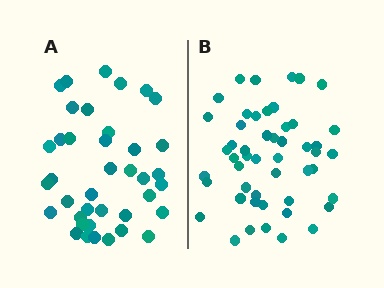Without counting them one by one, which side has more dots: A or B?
Region B (the right region) has more dots.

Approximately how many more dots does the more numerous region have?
Region B has roughly 12 or so more dots than region A.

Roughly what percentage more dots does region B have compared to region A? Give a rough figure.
About 30% more.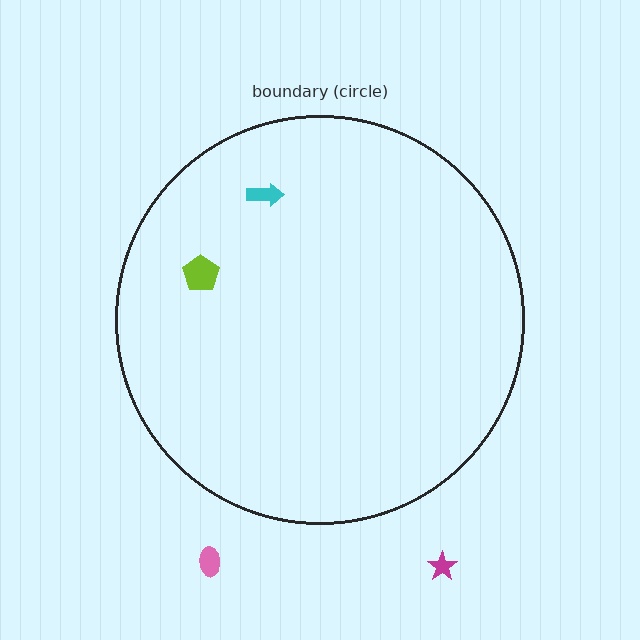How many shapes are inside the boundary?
2 inside, 2 outside.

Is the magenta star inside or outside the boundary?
Outside.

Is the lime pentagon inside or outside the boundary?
Inside.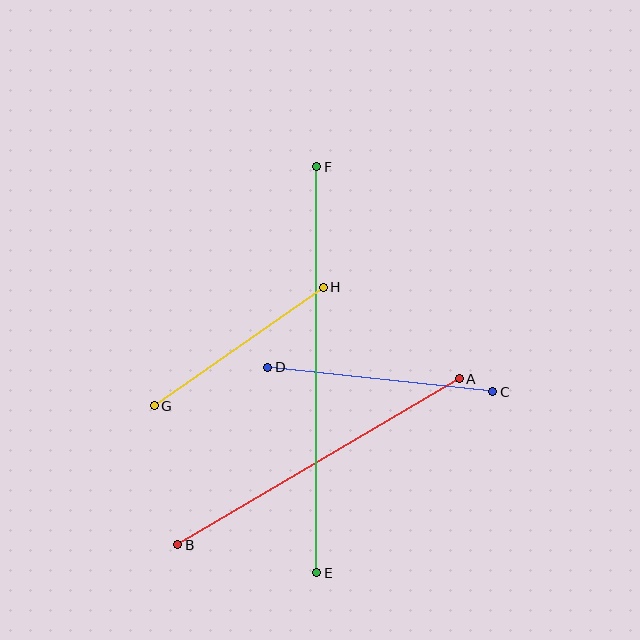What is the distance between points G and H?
The distance is approximately 206 pixels.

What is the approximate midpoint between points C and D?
The midpoint is at approximately (380, 380) pixels.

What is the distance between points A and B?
The distance is approximately 326 pixels.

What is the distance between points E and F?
The distance is approximately 406 pixels.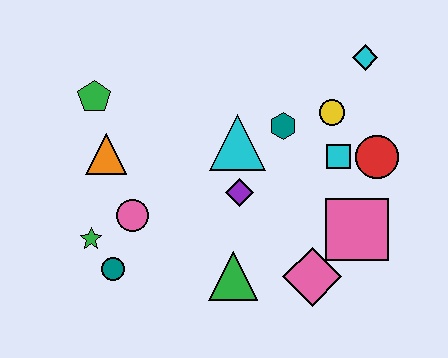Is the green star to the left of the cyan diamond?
Yes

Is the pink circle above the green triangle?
Yes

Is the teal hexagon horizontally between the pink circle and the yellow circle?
Yes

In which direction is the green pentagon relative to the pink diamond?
The green pentagon is to the left of the pink diamond.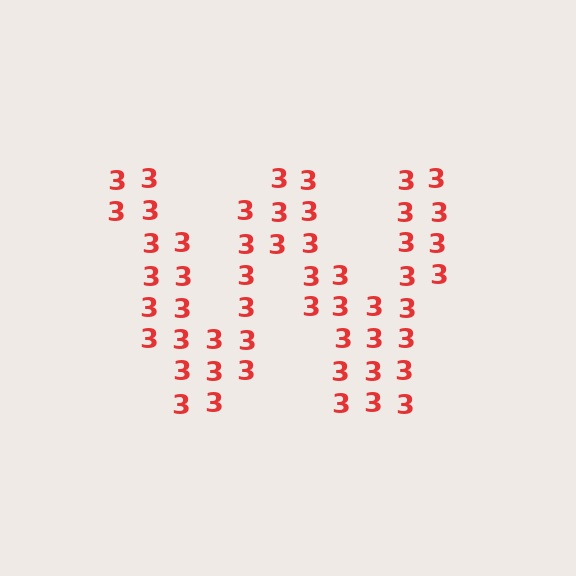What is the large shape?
The large shape is the letter W.